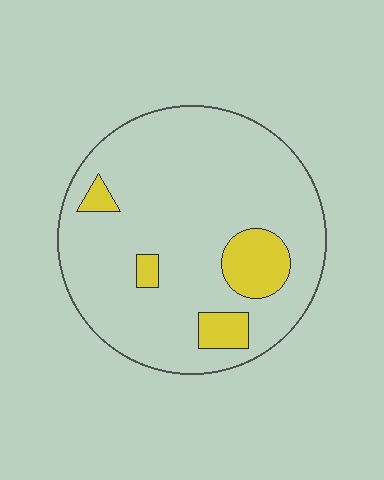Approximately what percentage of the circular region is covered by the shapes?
Approximately 15%.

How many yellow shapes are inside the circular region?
4.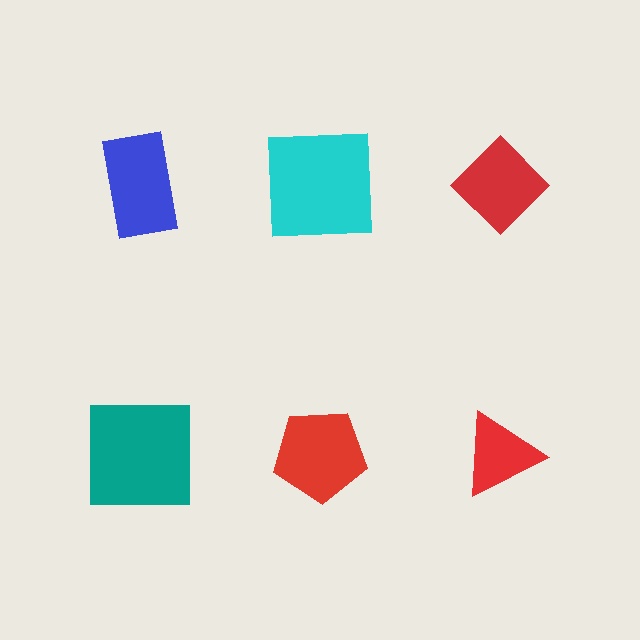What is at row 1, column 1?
A blue rectangle.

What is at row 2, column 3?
A red triangle.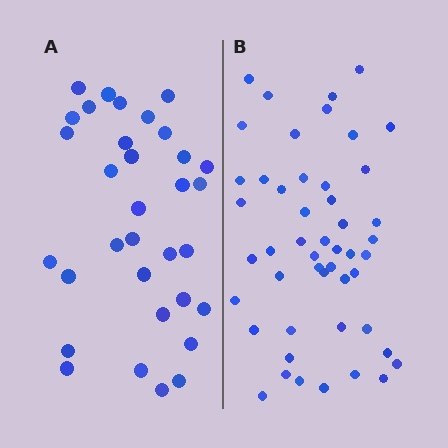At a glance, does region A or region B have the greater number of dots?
Region B (the right region) has more dots.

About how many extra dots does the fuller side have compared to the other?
Region B has approximately 15 more dots than region A.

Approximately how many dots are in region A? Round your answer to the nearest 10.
About 30 dots. (The exact count is 33, which rounds to 30.)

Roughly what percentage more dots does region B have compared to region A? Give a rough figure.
About 50% more.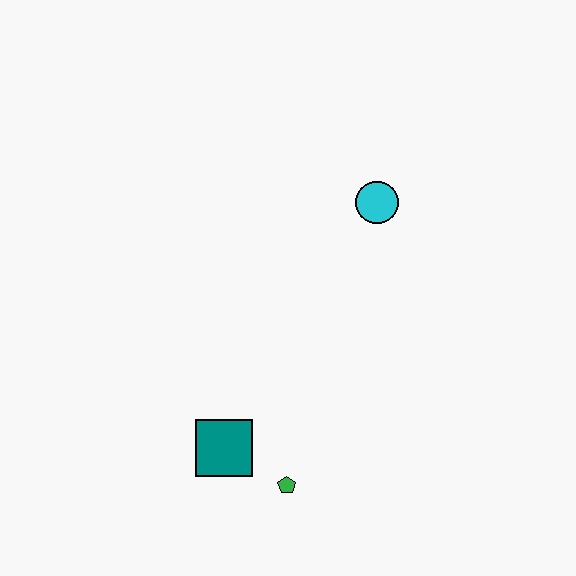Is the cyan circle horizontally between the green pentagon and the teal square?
No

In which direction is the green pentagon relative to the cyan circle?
The green pentagon is below the cyan circle.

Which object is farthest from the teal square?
The cyan circle is farthest from the teal square.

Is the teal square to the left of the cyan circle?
Yes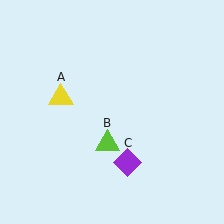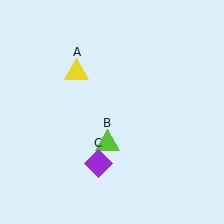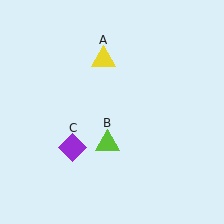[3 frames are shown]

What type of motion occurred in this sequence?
The yellow triangle (object A), purple diamond (object C) rotated clockwise around the center of the scene.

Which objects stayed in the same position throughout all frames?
Lime triangle (object B) remained stationary.